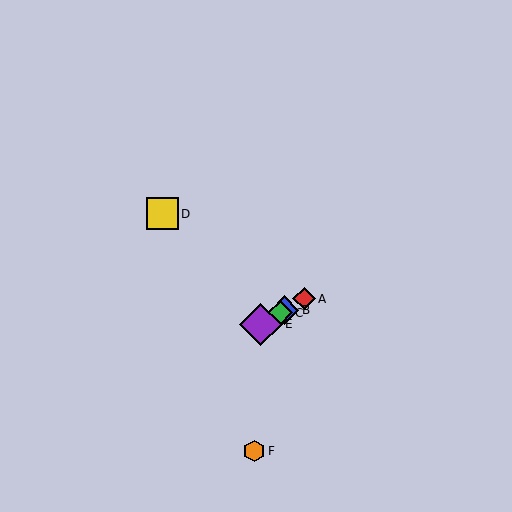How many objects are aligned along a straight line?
4 objects (A, B, C, E) are aligned along a straight line.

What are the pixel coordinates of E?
Object E is at (261, 324).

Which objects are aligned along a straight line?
Objects A, B, C, E are aligned along a straight line.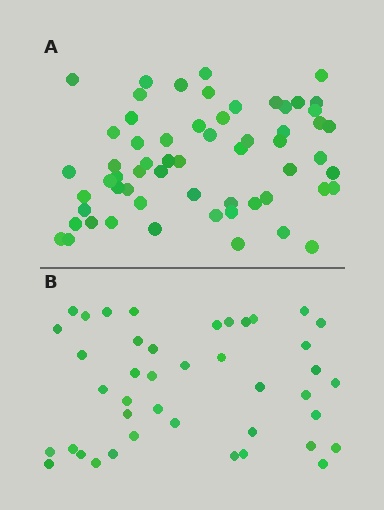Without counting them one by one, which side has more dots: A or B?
Region A (the top region) has more dots.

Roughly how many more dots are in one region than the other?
Region A has approximately 20 more dots than region B.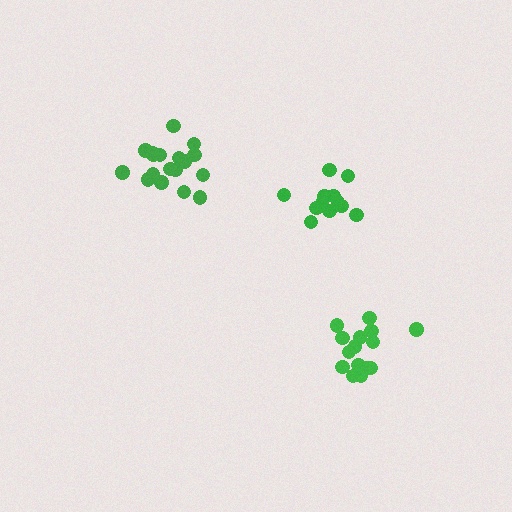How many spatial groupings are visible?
There are 3 spatial groupings.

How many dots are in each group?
Group 1: 15 dots, Group 2: 18 dots, Group 3: 12 dots (45 total).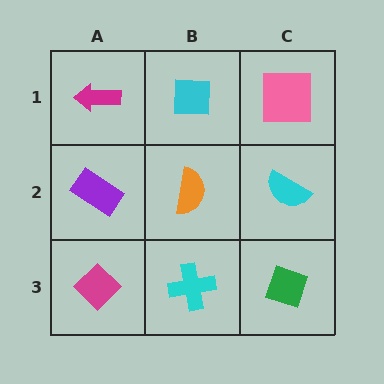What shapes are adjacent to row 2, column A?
A magenta arrow (row 1, column A), a magenta diamond (row 3, column A), an orange semicircle (row 2, column B).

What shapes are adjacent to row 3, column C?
A cyan semicircle (row 2, column C), a cyan cross (row 3, column B).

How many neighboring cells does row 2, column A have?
3.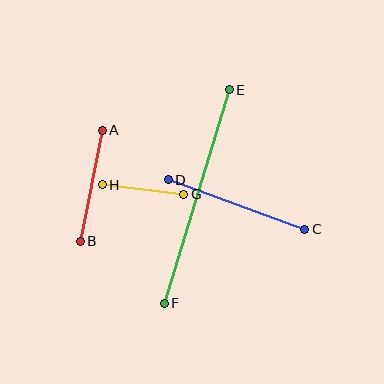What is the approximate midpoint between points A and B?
The midpoint is at approximately (91, 186) pixels.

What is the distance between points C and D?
The distance is approximately 145 pixels.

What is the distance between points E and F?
The distance is approximately 223 pixels.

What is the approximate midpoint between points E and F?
The midpoint is at approximately (197, 196) pixels.